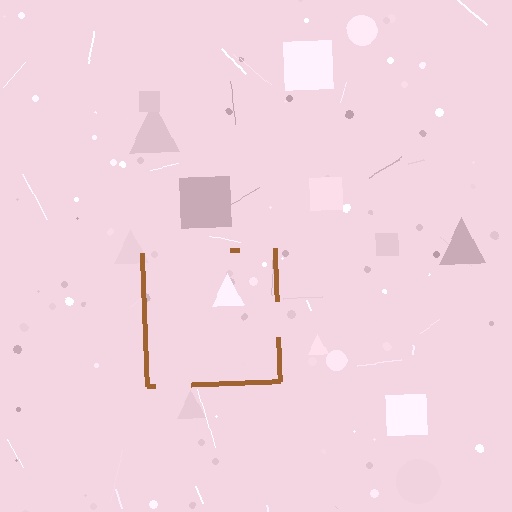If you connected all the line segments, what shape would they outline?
They would outline a square.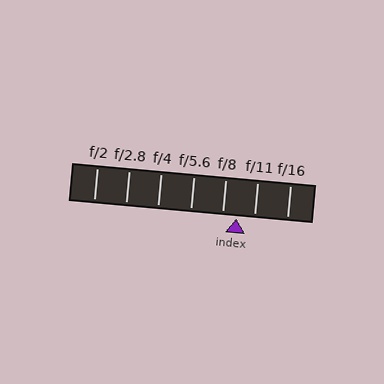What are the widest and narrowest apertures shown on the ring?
The widest aperture shown is f/2 and the narrowest is f/16.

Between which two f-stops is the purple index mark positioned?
The index mark is between f/8 and f/11.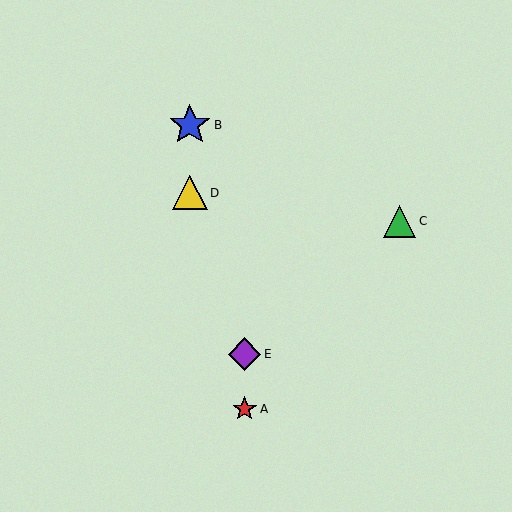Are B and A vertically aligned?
No, B is at x≈190 and A is at x≈245.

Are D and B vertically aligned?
Yes, both are at x≈190.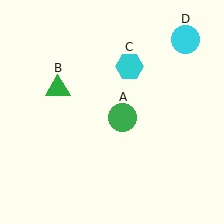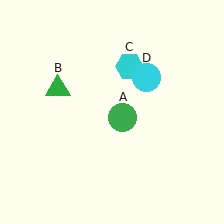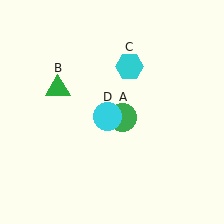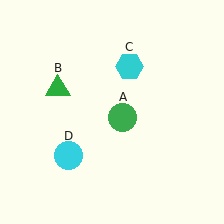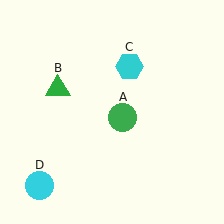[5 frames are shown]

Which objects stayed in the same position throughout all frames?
Green circle (object A) and green triangle (object B) and cyan hexagon (object C) remained stationary.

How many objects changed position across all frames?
1 object changed position: cyan circle (object D).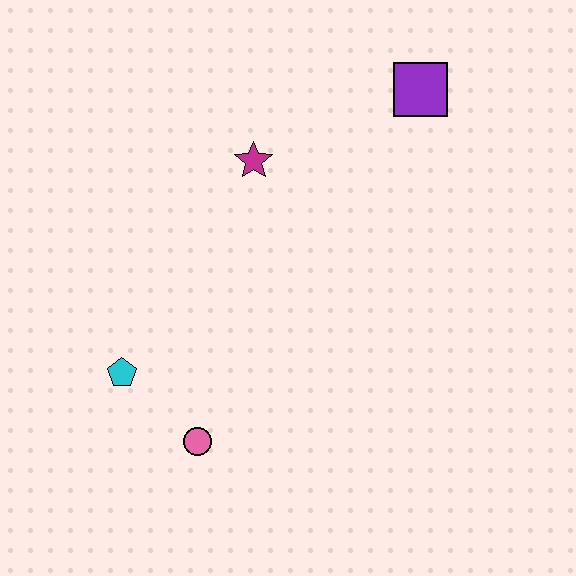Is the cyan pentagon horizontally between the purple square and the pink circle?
No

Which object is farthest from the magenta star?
The pink circle is farthest from the magenta star.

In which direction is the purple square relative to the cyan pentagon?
The purple square is to the right of the cyan pentagon.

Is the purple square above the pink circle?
Yes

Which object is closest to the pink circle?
The cyan pentagon is closest to the pink circle.